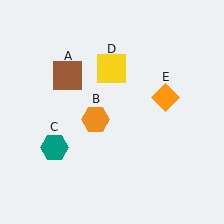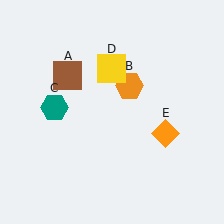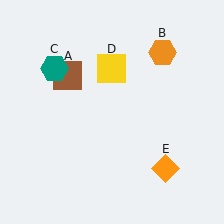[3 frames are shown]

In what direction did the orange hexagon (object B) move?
The orange hexagon (object B) moved up and to the right.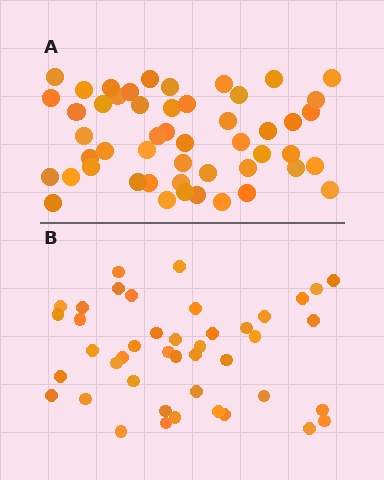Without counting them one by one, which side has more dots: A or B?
Region A (the top region) has more dots.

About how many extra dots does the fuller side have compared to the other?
Region A has roughly 8 or so more dots than region B.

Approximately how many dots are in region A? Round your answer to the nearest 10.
About 50 dots.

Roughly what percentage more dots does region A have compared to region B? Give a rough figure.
About 15% more.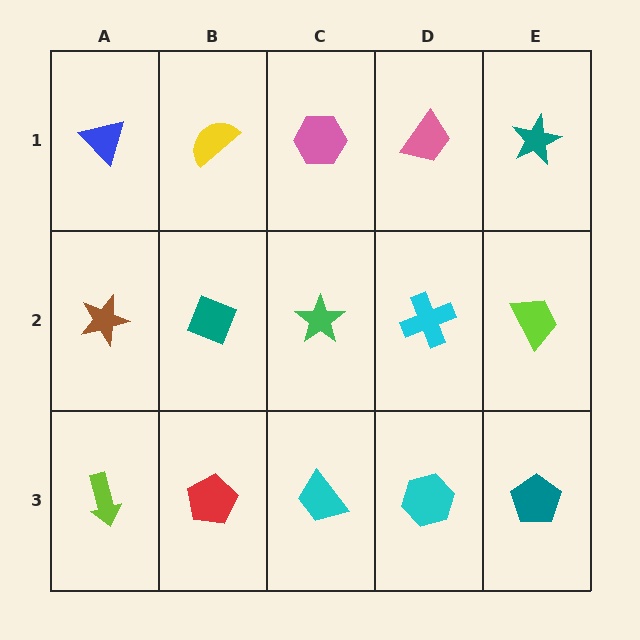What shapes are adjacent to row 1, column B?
A teal diamond (row 2, column B), a blue triangle (row 1, column A), a pink hexagon (row 1, column C).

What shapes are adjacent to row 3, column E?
A lime trapezoid (row 2, column E), a cyan hexagon (row 3, column D).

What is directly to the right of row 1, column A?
A yellow semicircle.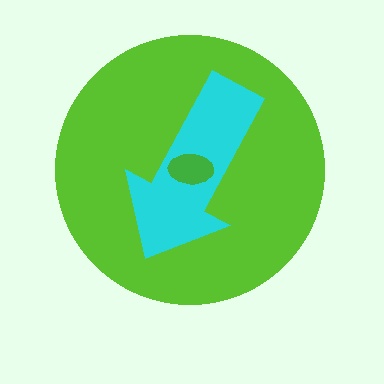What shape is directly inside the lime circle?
The cyan arrow.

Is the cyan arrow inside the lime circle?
Yes.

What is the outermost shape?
The lime circle.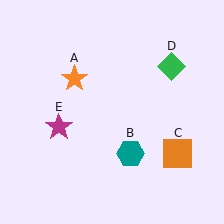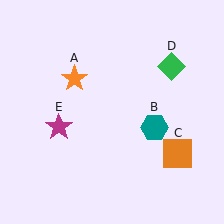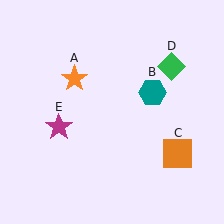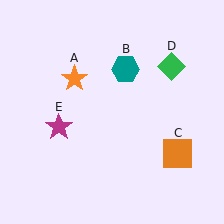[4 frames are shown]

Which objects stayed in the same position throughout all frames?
Orange star (object A) and orange square (object C) and green diamond (object D) and magenta star (object E) remained stationary.